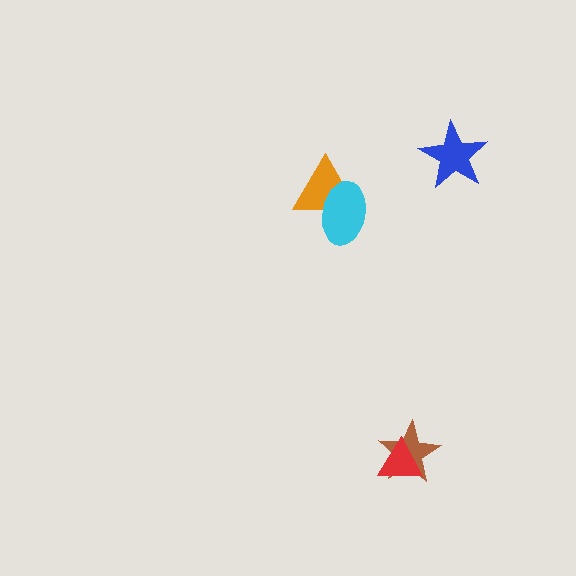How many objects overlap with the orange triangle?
1 object overlaps with the orange triangle.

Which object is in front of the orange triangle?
The cyan ellipse is in front of the orange triangle.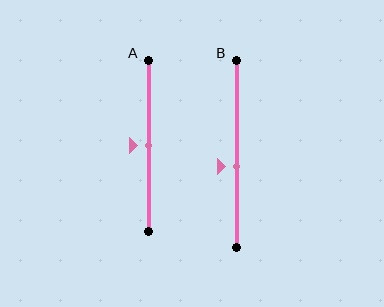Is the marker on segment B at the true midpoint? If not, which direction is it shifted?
No, the marker on segment B is shifted downward by about 7% of the segment length.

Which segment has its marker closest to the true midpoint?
Segment A has its marker closest to the true midpoint.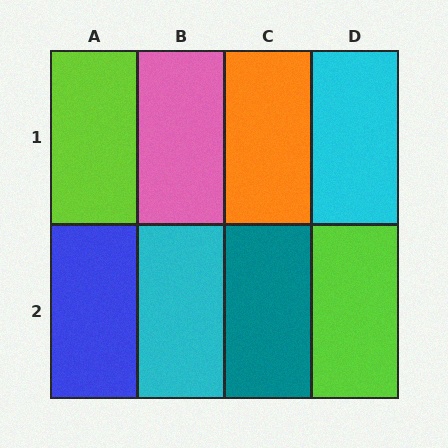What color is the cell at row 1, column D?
Cyan.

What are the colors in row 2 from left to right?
Blue, cyan, teal, lime.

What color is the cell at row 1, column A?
Lime.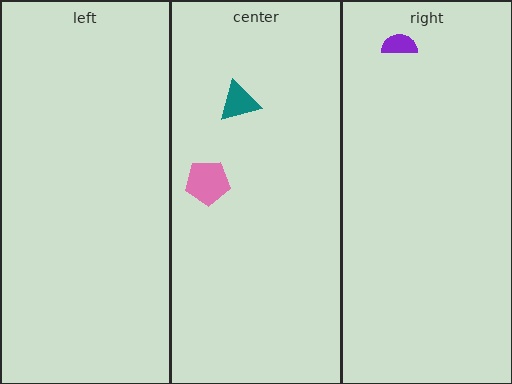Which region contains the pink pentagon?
The center region.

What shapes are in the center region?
The teal triangle, the pink pentagon.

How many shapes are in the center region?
2.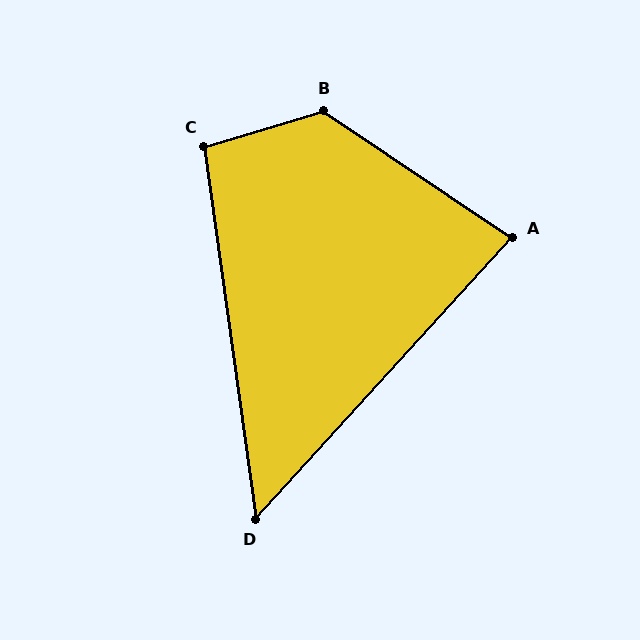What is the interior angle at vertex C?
Approximately 98 degrees (obtuse).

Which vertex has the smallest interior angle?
D, at approximately 50 degrees.